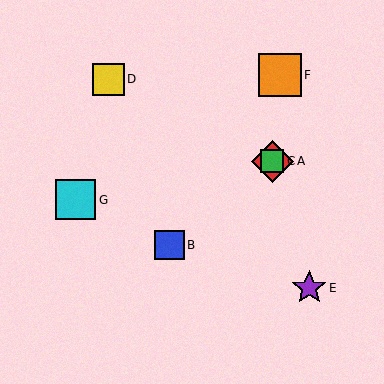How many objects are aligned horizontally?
2 objects (A, C) are aligned horizontally.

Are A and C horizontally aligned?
Yes, both are at y≈161.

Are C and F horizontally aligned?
No, C is at y≈161 and F is at y≈75.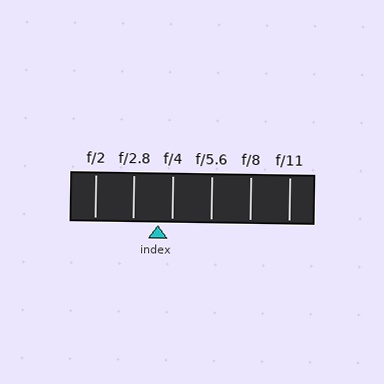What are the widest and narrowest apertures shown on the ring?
The widest aperture shown is f/2 and the narrowest is f/11.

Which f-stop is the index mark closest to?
The index mark is closest to f/4.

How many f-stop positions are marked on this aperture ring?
There are 6 f-stop positions marked.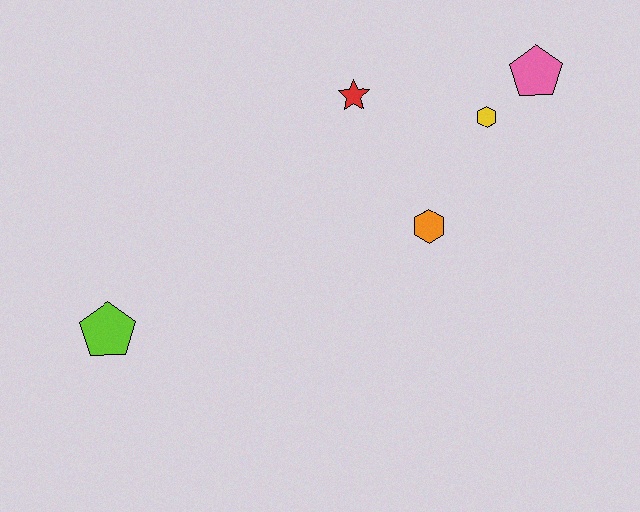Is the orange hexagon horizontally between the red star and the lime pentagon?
No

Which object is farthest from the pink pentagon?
The lime pentagon is farthest from the pink pentagon.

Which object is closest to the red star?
The yellow hexagon is closest to the red star.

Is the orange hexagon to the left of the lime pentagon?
No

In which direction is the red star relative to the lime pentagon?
The red star is to the right of the lime pentagon.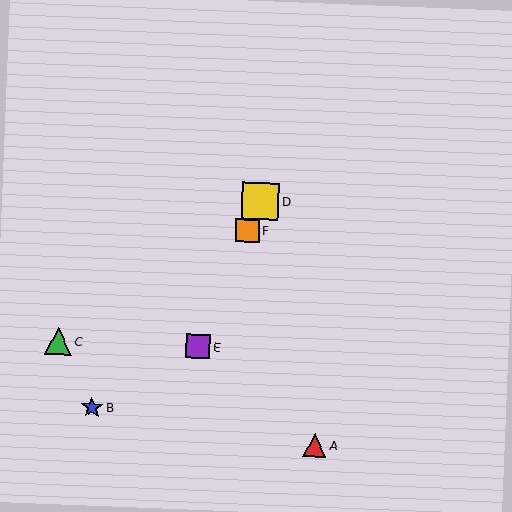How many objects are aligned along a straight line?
3 objects (D, E, F) are aligned along a straight line.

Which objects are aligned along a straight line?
Objects D, E, F are aligned along a straight line.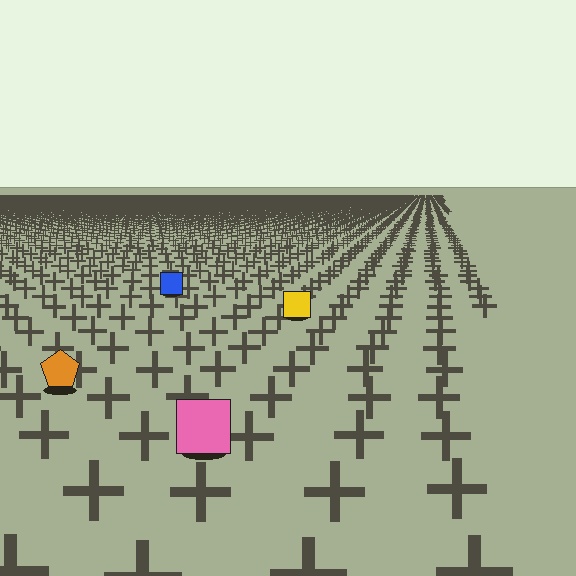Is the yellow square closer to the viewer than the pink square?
No. The pink square is closer — you can tell from the texture gradient: the ground texture is coarser near it.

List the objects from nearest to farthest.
From nearest to farthest: the pink square, the orange pentagon, the yellow square, the blue square.